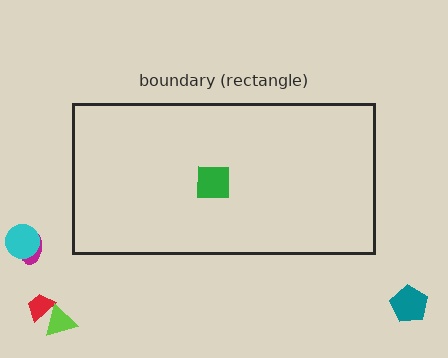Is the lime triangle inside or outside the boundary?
Outside.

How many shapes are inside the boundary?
1 inside, 5 outside.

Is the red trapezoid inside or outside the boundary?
Outside.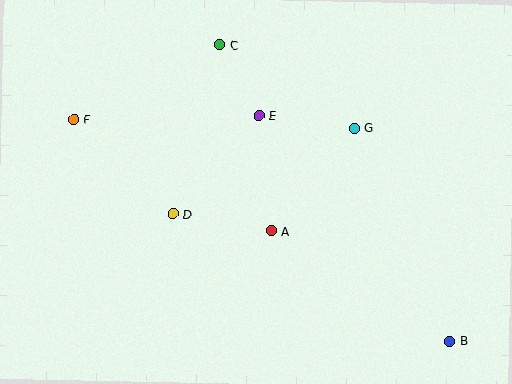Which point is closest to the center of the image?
Point A at (272, 231) is closest to the center.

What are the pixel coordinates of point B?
Point B is at (450, 341).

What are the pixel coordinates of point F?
Point F is at (73, 119).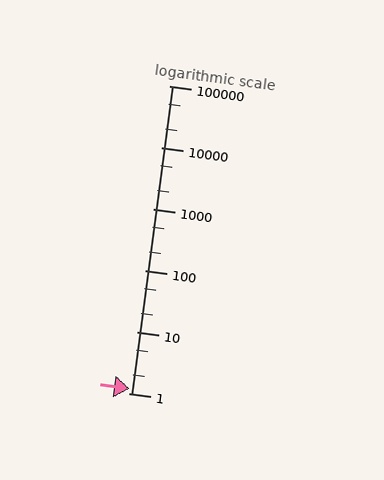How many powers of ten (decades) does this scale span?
The scale spans 5 decades, from 1 to 100000.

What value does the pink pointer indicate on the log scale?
The pointer indicates approximately 1.2.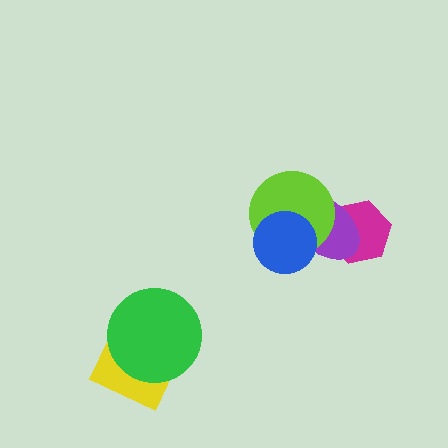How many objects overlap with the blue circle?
2 objects overlap with the blue circle.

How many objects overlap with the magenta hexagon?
1 object overlaps with the magenta hexagon.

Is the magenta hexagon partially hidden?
Yes, it is partially covered by another shape.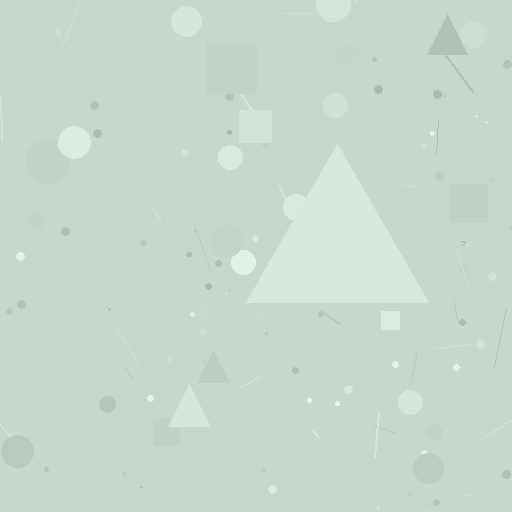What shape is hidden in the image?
A triangle is hidden in the image.